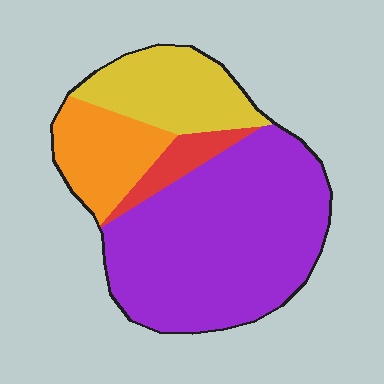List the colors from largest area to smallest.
From largest to smallest: purple, yellow, orange, red.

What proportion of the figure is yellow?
Yellow covers about 20% of the figure.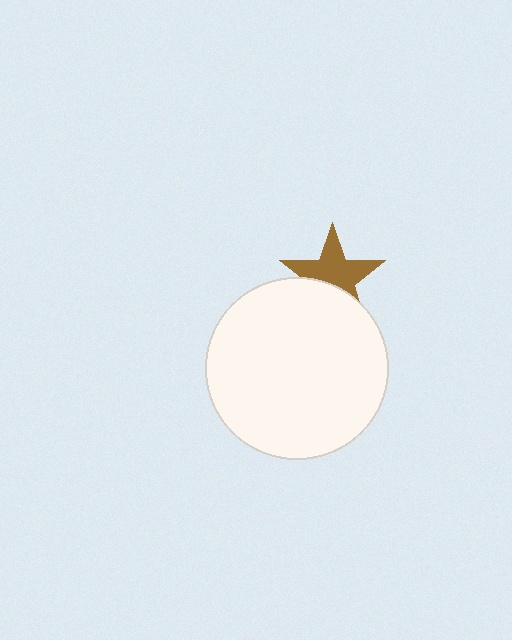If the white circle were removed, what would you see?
You would see the complete brown star.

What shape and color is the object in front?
The object in front is a white circle.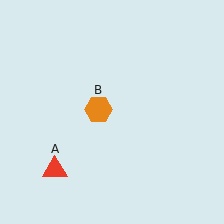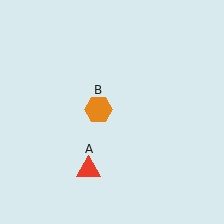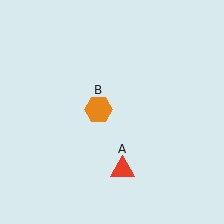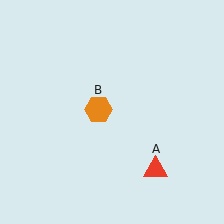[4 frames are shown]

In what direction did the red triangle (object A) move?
The red triangle (object A) moved right.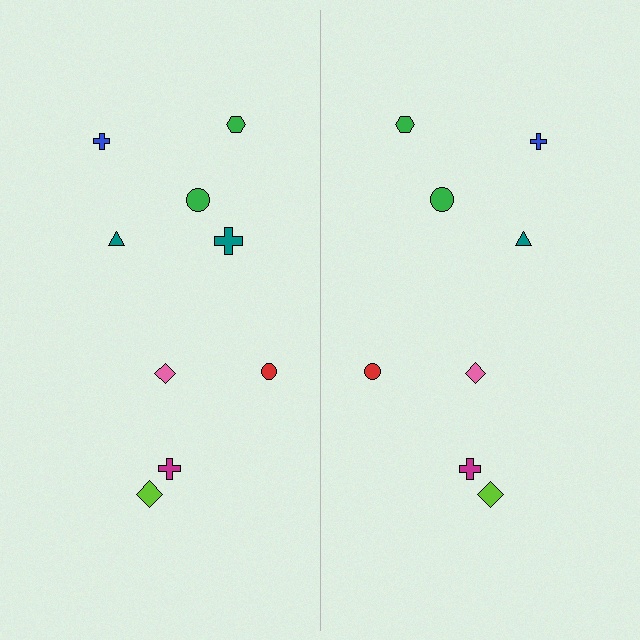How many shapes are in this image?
There are 17 shapes in this image.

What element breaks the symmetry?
A teal cross is missing from the right side.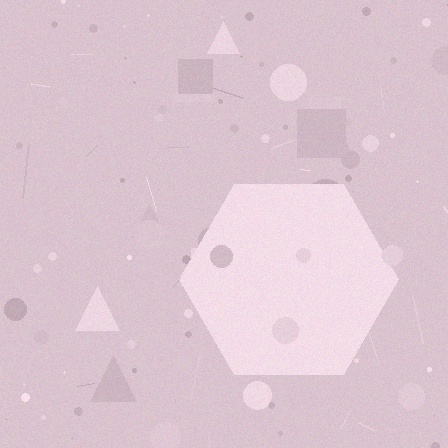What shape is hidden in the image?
A hexagon is hidden in the image.